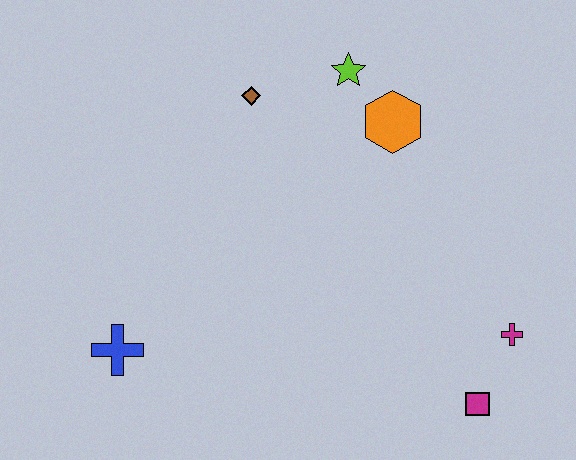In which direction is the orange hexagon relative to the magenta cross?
The orange hexagon is above the magenta cross.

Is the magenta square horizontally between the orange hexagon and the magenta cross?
Yes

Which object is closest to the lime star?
The orange hexagon is closest to the lime star.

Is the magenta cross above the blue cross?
Yes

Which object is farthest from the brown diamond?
The magenta square is farthest from the brown diamond.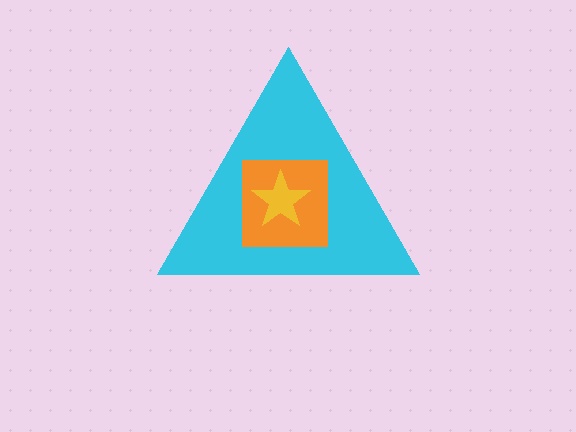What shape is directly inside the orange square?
The yellow star.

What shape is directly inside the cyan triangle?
The orange square.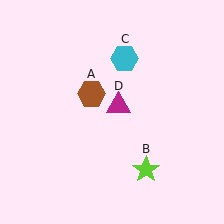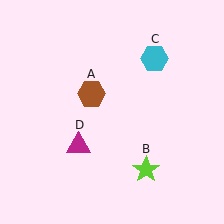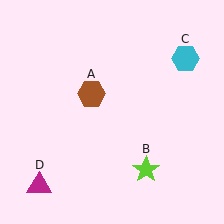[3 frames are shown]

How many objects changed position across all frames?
2 objects changed position: cyan hexagon (object C), magenta triangle (object D).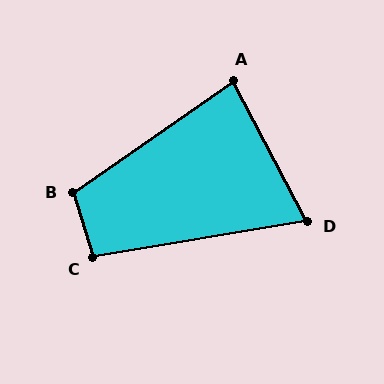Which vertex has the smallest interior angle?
D, at approximately 72 degrees.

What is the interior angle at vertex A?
Approximately 83 degrees (acute).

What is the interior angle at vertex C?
Approximately 97 degrees (obtuse).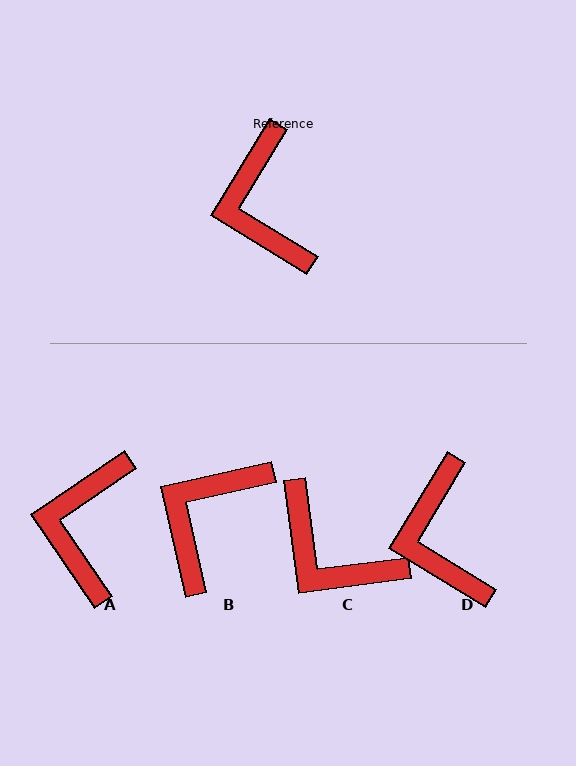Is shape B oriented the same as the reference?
No, it is off by about 46 degrees.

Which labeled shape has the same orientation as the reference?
D.